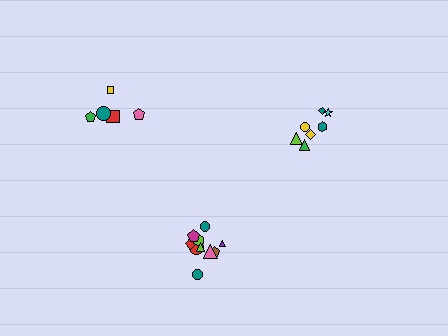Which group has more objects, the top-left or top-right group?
The top-right group.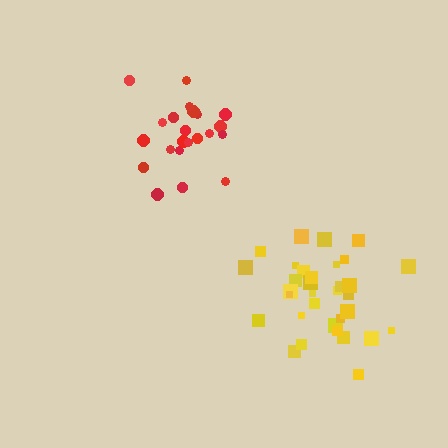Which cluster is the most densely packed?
Red.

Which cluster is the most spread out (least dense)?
Yellow.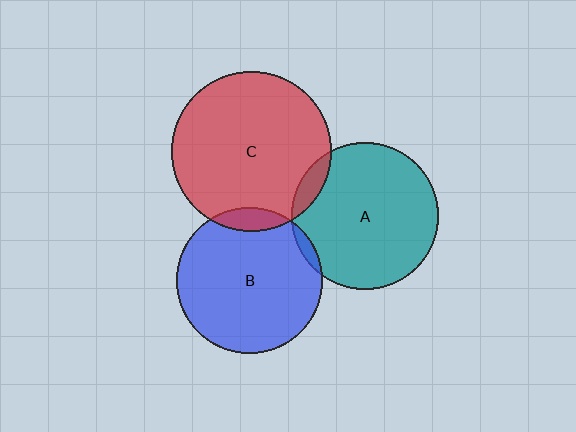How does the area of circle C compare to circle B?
Approximately 1.2 times.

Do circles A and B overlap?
Yes.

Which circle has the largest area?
Circle C (red).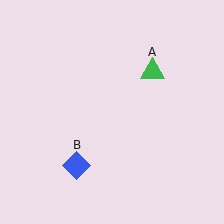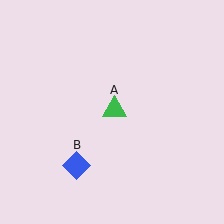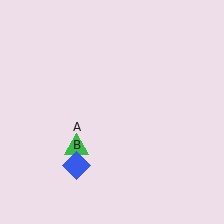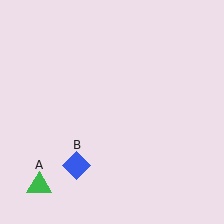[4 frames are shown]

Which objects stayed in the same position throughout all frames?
Blue diamond (object B) remained stationary.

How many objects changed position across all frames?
1 object changed position: green triangle (object A).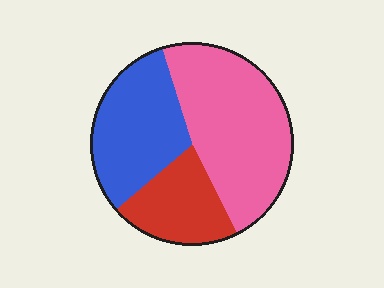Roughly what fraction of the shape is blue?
Blue takes up between a sixth and a third of the shape.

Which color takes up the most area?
Pink, at roughly 45%.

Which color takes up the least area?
Red, at roughly 20%.